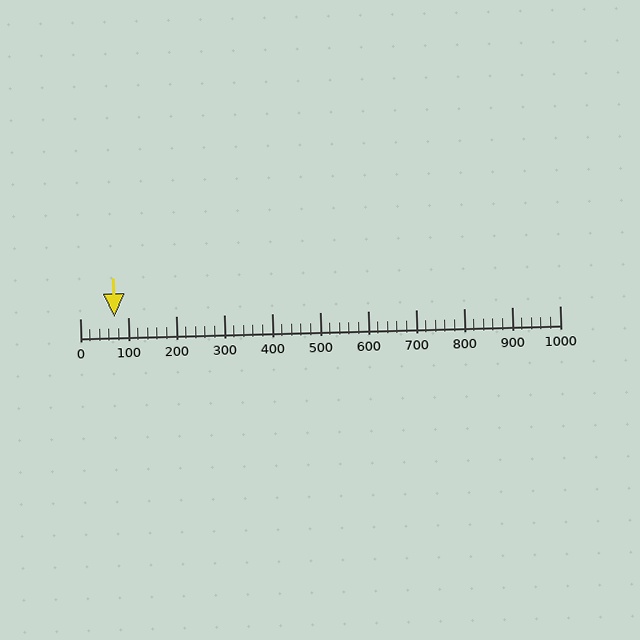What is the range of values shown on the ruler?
The ruler shows values from 0 to 1000.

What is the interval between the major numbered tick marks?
The major tick marks are spaced 100 units apart.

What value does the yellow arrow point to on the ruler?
The yellow arrow points to approximately 72.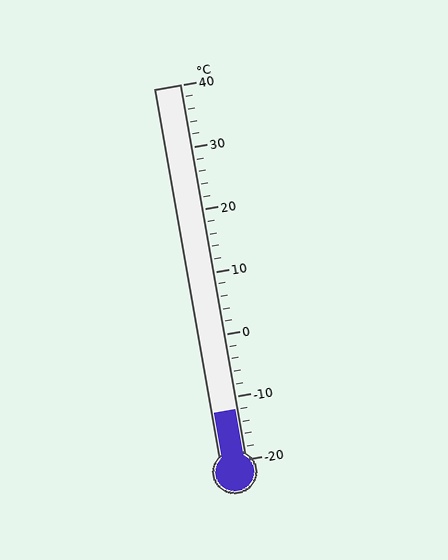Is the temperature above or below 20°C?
The temperature is below 20°C.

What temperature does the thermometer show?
The thermometer shows approximately -12°C.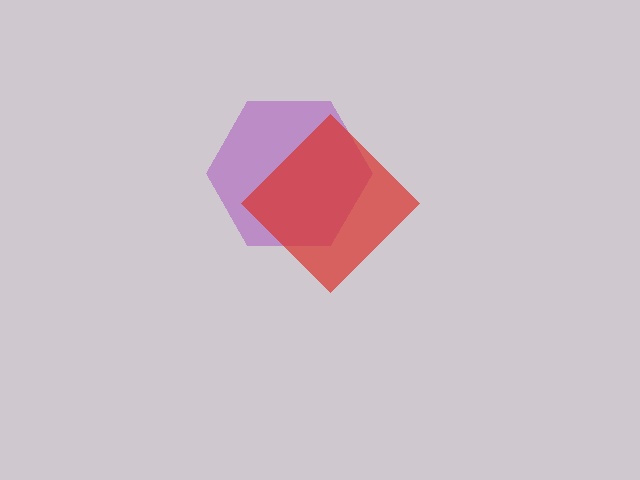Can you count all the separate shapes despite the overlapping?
Yes, there are 2 separate shapes.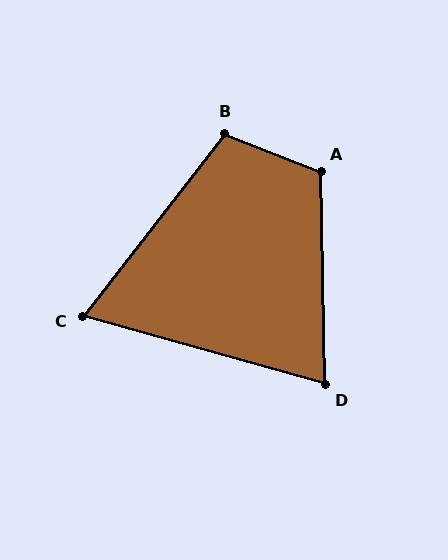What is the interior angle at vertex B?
Approximately 107 degrees (obtuse).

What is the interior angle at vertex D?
Approximately 73 degrees (acute).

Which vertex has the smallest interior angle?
C, at approximately 68 degrees.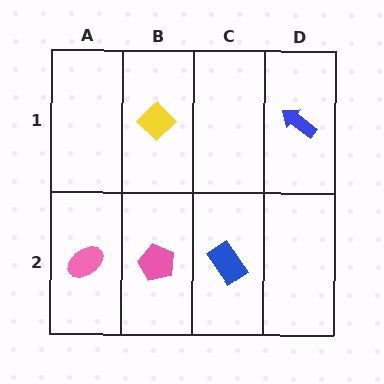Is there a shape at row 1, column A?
No, that cell is empty.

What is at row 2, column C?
A blue rectangle.